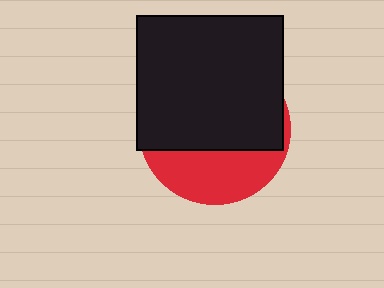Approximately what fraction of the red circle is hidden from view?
Roughly 67% of the red circle is hidden behind the black rectangle.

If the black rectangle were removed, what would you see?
You would see the complete red circle.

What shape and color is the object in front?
The object in front is a black rectangle.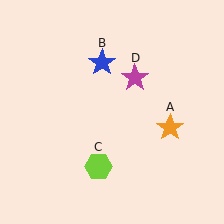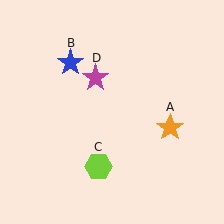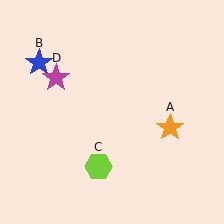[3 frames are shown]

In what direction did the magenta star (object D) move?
The magenta star (object D) moved left.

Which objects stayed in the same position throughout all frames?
Orange star (object A) and lime hexagon (object C) remained stationary.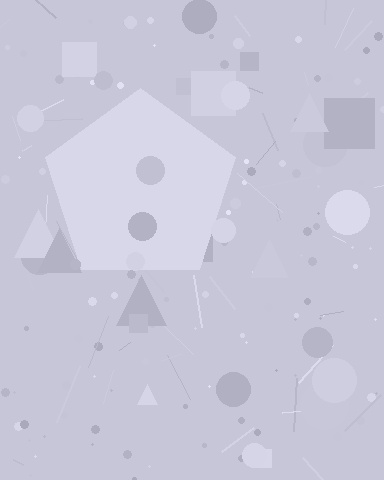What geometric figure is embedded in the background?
A pentagon is embedded in the background.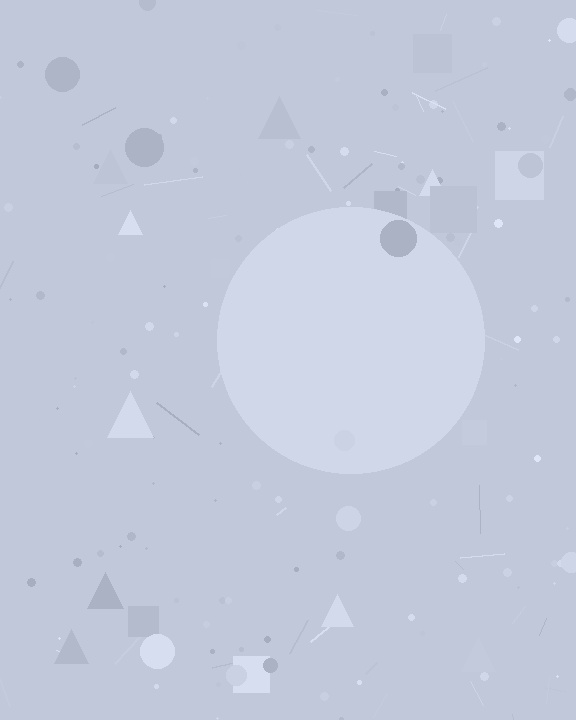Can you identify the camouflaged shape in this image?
The camouflaged shape is a circle.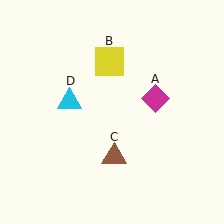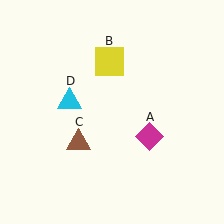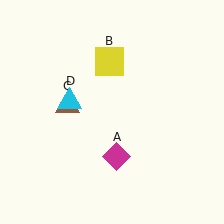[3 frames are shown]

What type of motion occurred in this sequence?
The magenta diamond (object A), brown triangle (object C) rotated clockwise around the center of the scene.